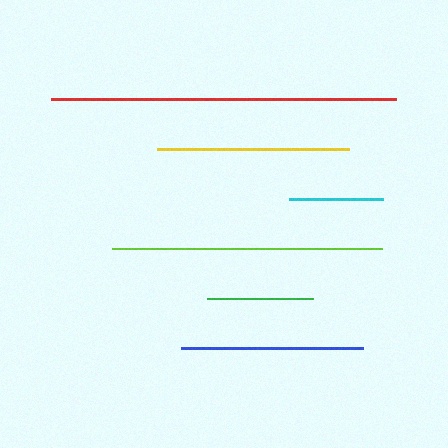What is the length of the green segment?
The green segment is approximately 106 pixels long.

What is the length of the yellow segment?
The yellow segment is approximately 192 pixels long.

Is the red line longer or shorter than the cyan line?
The red line is longer than the cyan line.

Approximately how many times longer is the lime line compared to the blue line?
The lime line is approximately 1.5 times the length of the blue line.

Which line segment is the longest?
The red line is the longest at approximately 345 pixels.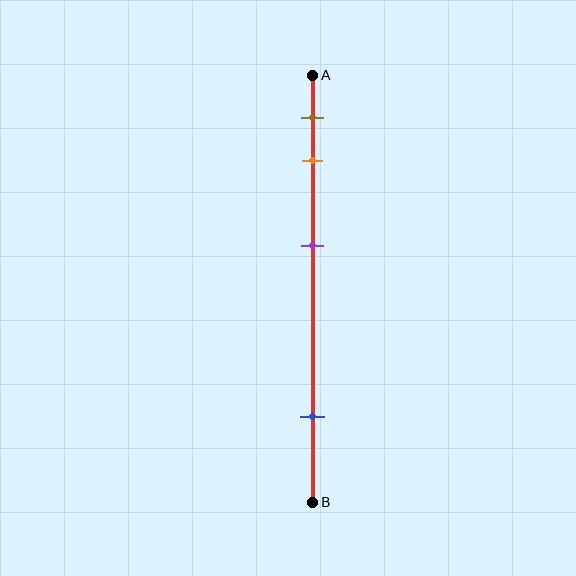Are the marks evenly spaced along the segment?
No, the marks are not evenly spaced.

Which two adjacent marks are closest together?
The brown and orange marks are the closest adjacent pair.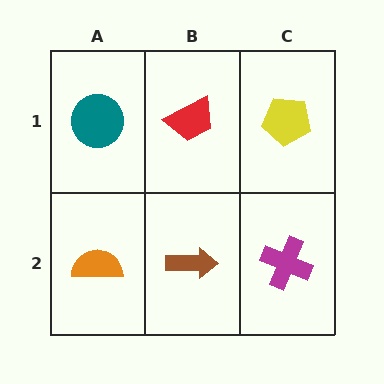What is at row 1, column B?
A red trapezoid.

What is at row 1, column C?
A yellow pentagon.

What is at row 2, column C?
A magenta cross.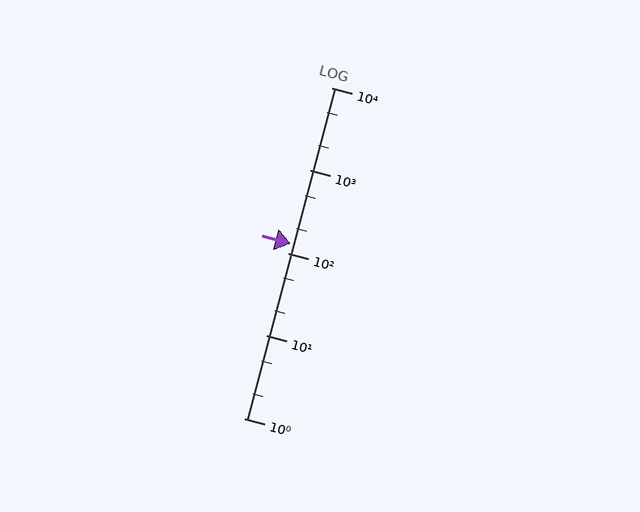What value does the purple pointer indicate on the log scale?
The pointer indicates approximately 130.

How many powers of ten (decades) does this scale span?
The scale spans 4 decades, from 1 to 10000.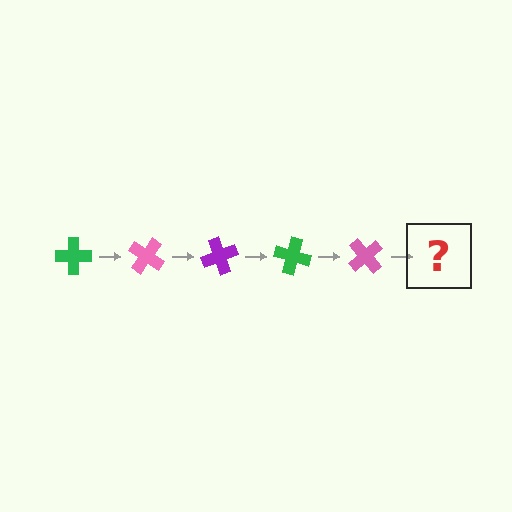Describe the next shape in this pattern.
It should be a purple cross, rotated 175 degrees from the start.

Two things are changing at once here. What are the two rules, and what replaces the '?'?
The two rules are that it rotates 35 degrees each step and the color cycles through green, pink, and purple. The '?' should be a purple cross, rotated 175 degrees from the start.